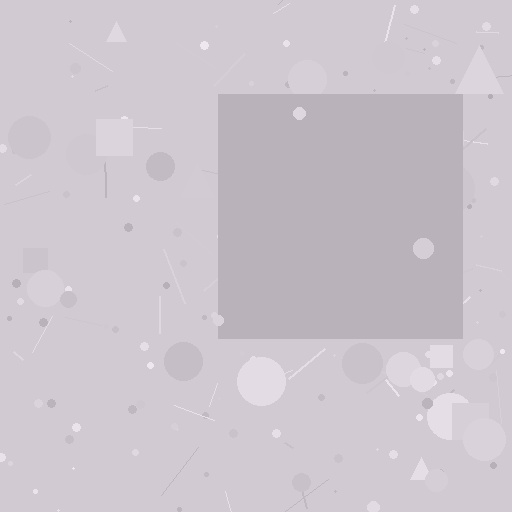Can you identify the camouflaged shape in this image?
The camouflaged shape is a square.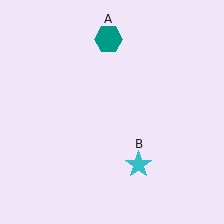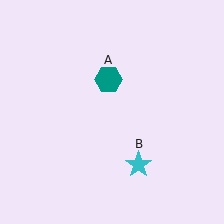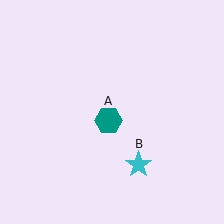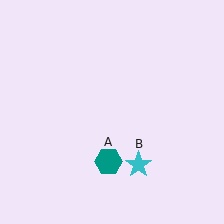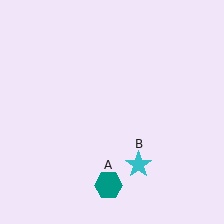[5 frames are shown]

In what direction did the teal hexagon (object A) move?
The teal hexagon (object A) moved down.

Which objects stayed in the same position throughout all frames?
Cyan star (object B) remained stationary.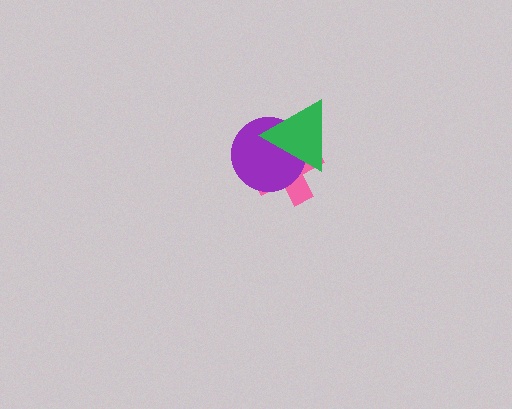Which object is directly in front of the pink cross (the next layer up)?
The purple circle is directly in front of the pink cross.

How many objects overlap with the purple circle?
2 objects overlap with the purple circle.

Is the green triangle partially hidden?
No, no other shape covers it.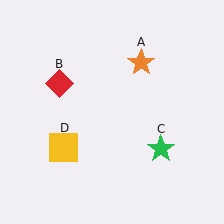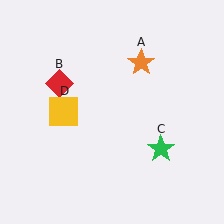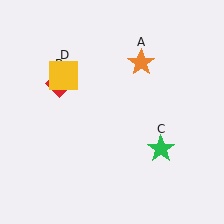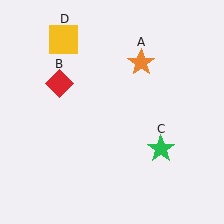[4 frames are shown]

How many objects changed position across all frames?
1 object changed position: yellow square (object D).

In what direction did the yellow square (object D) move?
The yellow square (object D) moved up.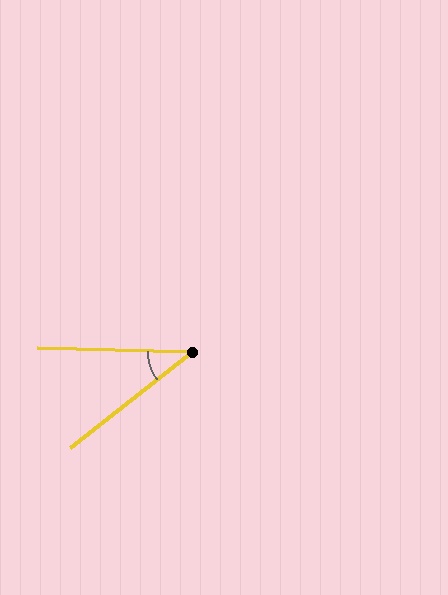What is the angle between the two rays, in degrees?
Approximately 40 degrees.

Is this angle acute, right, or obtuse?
It is acute.